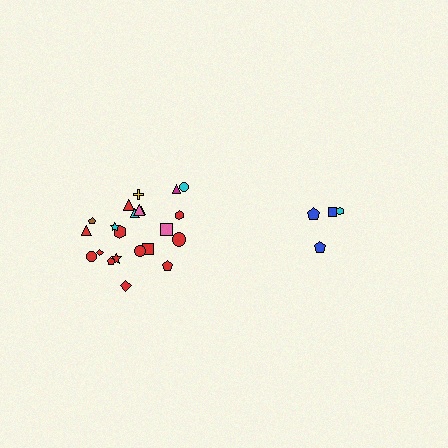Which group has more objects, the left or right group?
The left group.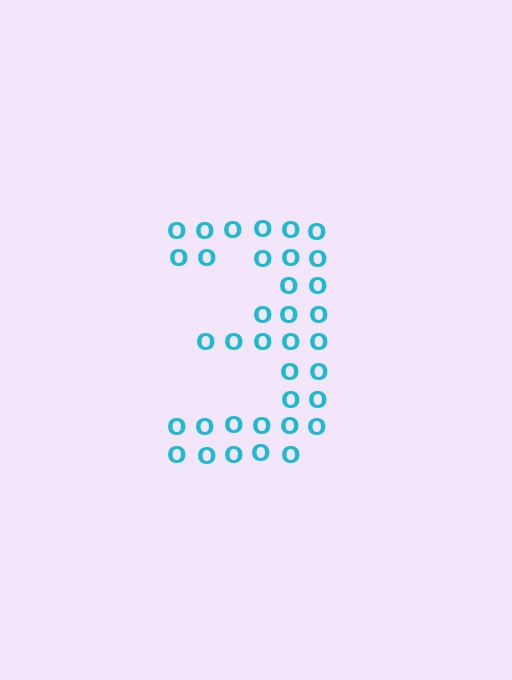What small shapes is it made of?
It is made of small letter O's.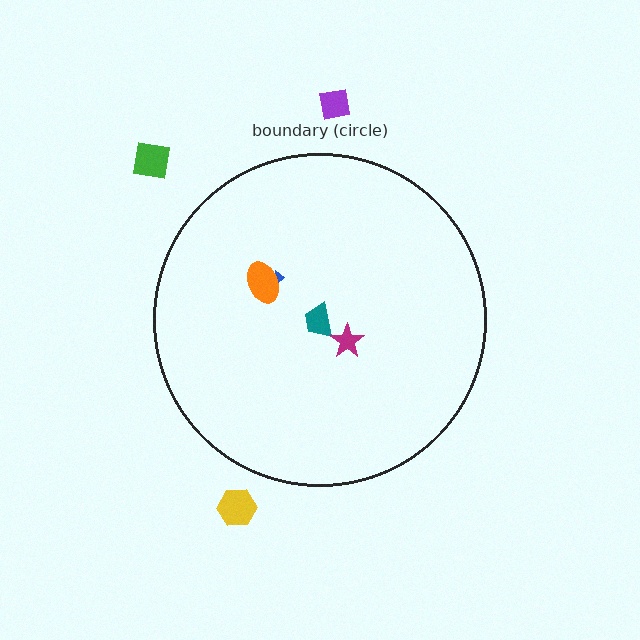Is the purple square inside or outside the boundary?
Outside.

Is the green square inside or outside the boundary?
Outside.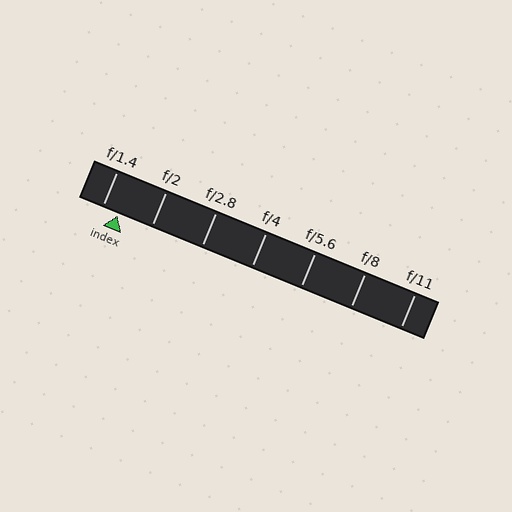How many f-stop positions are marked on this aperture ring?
There are 7 f-stop positions marked.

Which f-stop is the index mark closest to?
The index mark is closest to f/1.4.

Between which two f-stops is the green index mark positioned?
The index mark is between f/1.4 and f/2.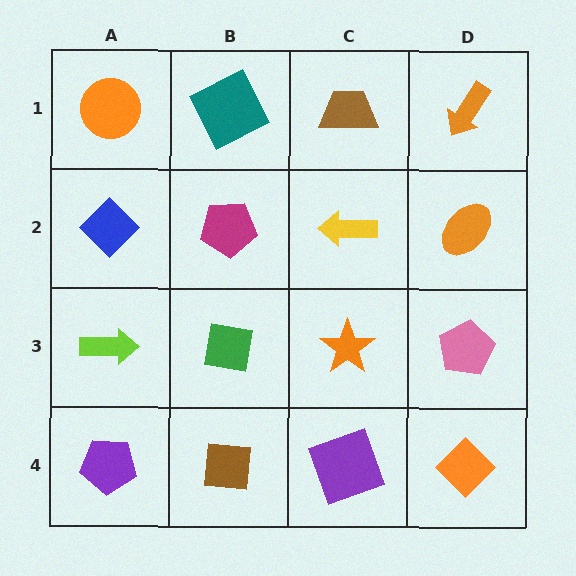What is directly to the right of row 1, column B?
A brown trapezoid.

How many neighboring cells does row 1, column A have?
2.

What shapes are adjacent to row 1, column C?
A yellow arrow (row 2, column C), a teal square (row 1, column B), an orange arrow (row 1, column D).